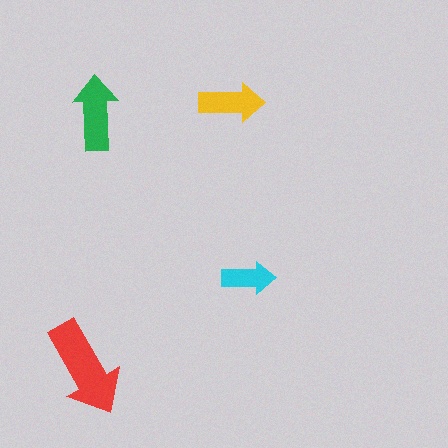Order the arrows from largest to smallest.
the red one, the green one, the yellow one, the cyan one.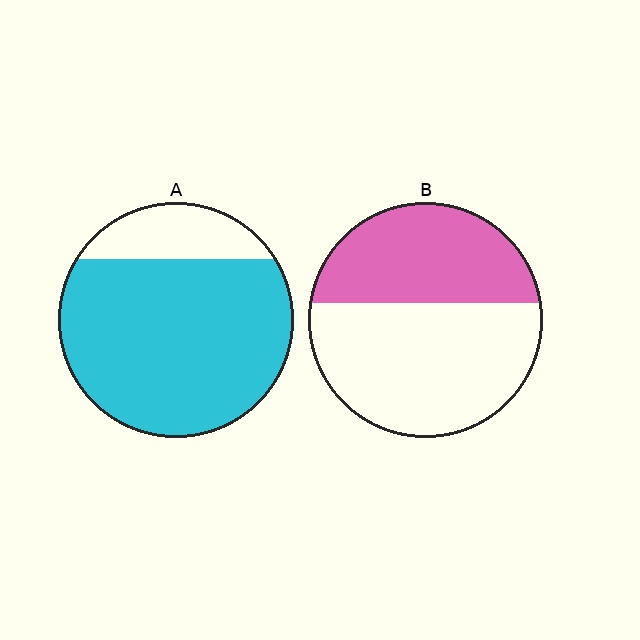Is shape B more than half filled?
No.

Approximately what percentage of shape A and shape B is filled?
A is approximately 80% and B is approximately 40%.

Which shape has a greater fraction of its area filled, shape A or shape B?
Shape A.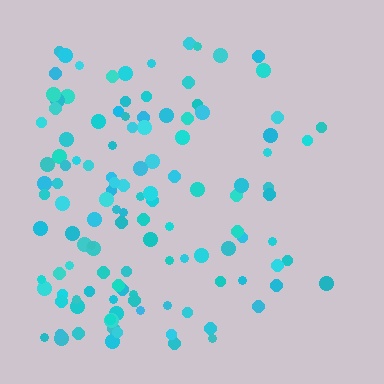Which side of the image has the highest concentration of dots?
The left.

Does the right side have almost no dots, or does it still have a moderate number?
Still a moderate number, just noticeably fewer than the left.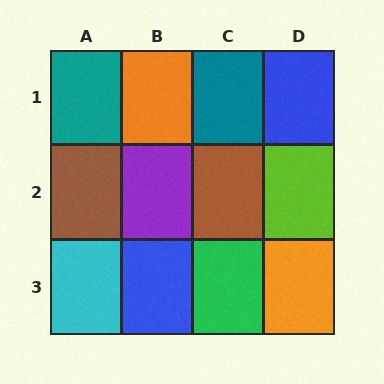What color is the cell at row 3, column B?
Blue.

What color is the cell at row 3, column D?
Orange.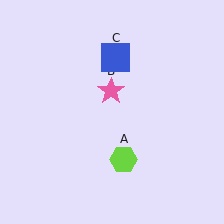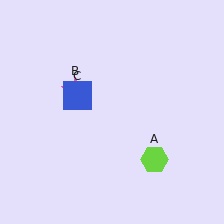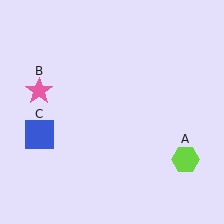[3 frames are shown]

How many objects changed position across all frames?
3 objects changed position: lime hexagon (object A), pink star (object B), blue square (object C).